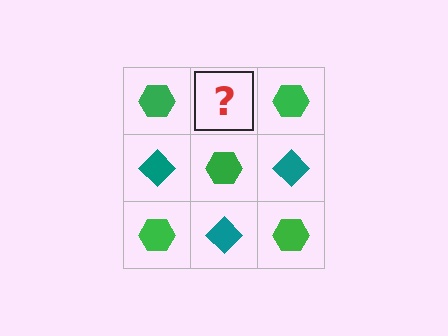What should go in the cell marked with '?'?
The missing cell should contain a teal diamond.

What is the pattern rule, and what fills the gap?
The rule is that it alternates green hexagon and teal diamond in a checkerboard pattern. The gap should be filled with a teal diamond.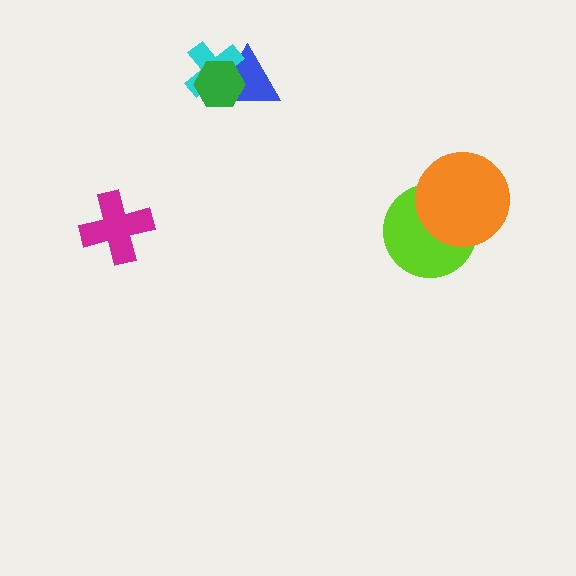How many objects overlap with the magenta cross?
0 objects overlap with the magenta cross.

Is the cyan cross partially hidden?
Yes, it is partially covered by another shape.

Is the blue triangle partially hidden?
Yes, it is partially covered by another shape.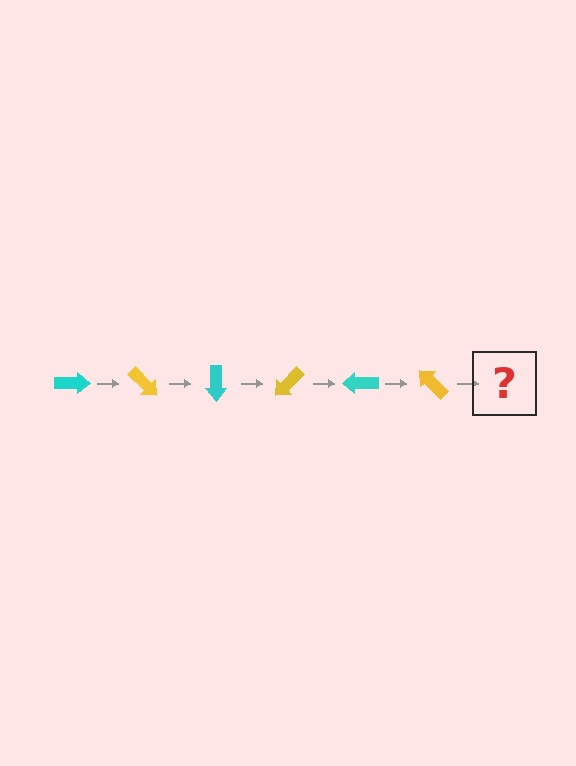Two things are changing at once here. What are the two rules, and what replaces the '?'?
The two rules are that it rotates 45 degrees each step and the color cycles through cyan and yellow. The '?' should be a cyan arrow, rotated 270 degrees from the start.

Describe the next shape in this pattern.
It should be a cyan arrow, rotated 270 degrees from the start.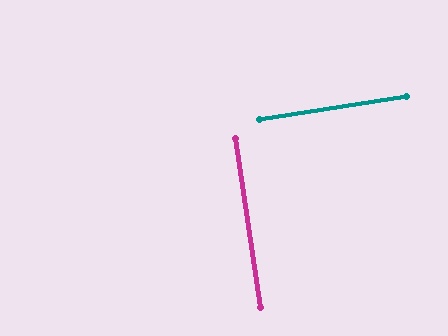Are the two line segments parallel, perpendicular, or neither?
Perpendicular — they meet at approximately 89°.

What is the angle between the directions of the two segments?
Approximately 89 degrees.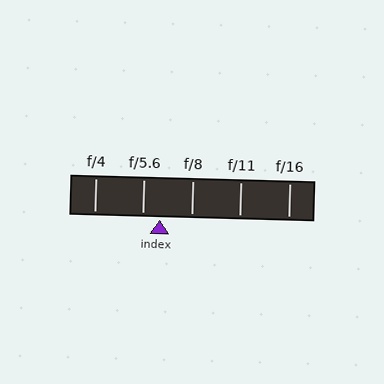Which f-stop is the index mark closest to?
The index mark is closest to f/5.6.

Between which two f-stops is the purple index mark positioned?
The index mark is between f/5.6 and f/8.